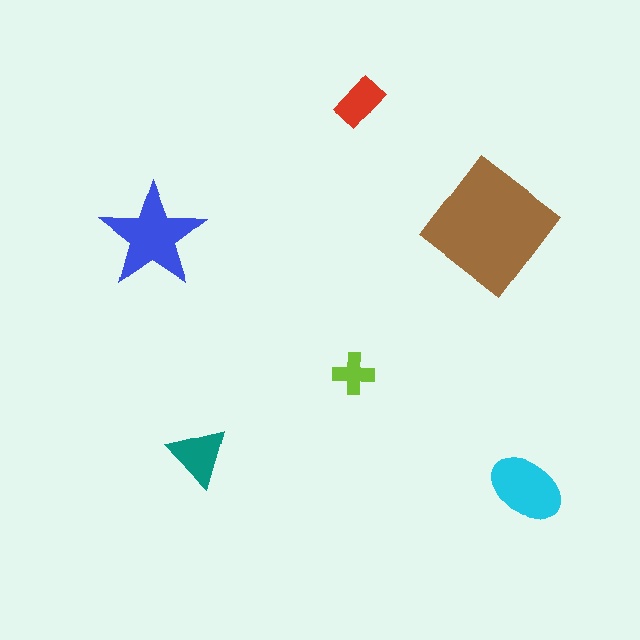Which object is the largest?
The brown diamond.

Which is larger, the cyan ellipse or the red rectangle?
The cyan ellipse.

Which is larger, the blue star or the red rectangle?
The blue star.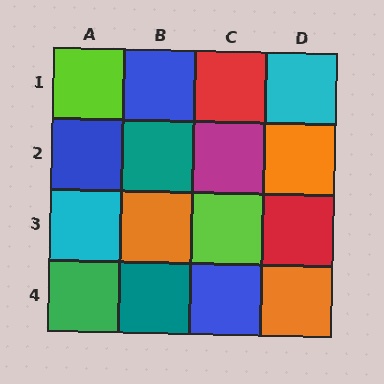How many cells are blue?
3 cells are blue.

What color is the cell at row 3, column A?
Cyan.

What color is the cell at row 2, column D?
Orange.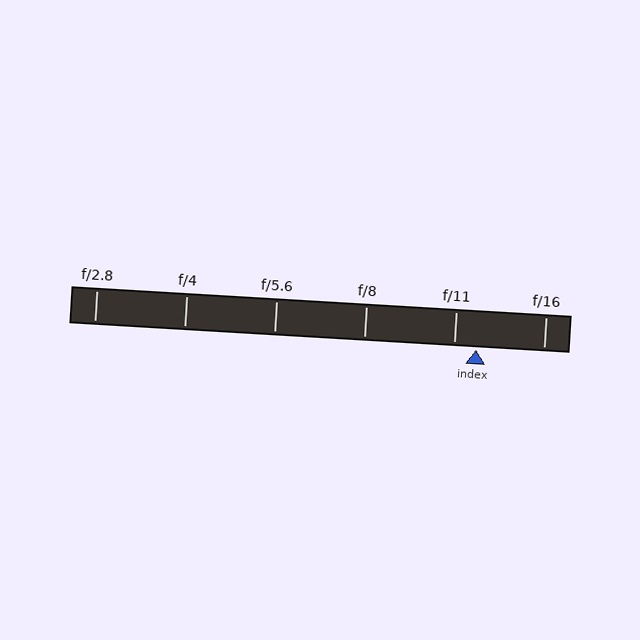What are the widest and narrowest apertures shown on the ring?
The widest aperture shown is f/2.8 and the narrowest is f/16.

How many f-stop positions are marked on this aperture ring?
There are 6 f-stop positions marked.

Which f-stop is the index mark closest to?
The index mark is closest to f/11.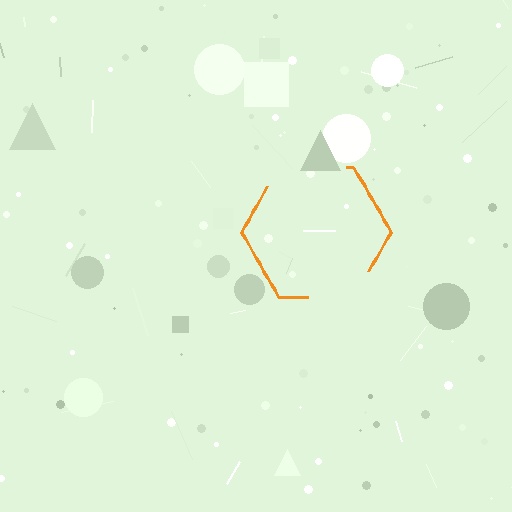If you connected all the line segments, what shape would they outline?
They would outline a hexagon.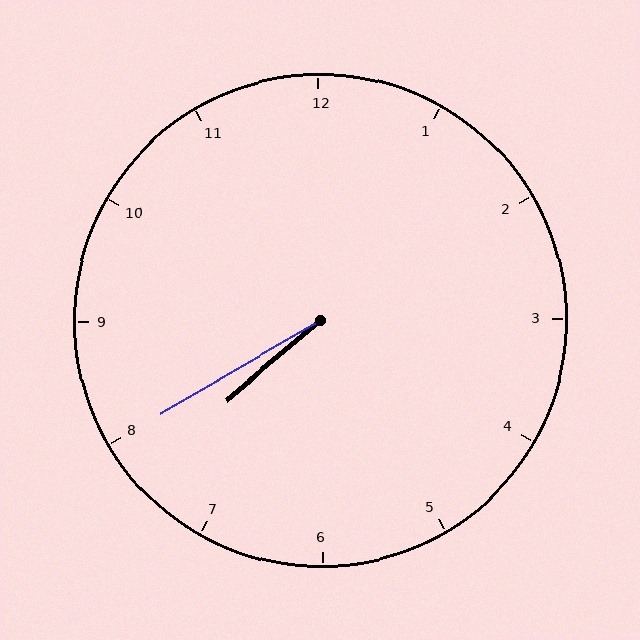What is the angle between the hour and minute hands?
Approximately 10 degrees.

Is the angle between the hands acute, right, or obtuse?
It is acute.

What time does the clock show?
7:40.